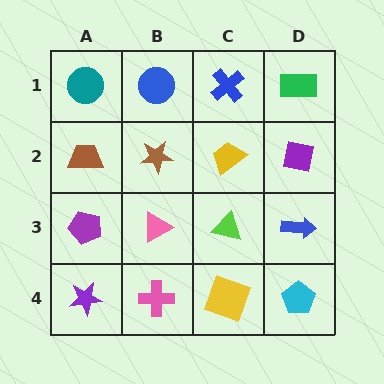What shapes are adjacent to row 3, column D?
A purple square (row 2, column D), a cyan pentagon (row 4, column D), a lime triangle (row 3, column C).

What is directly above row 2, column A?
A teal circle.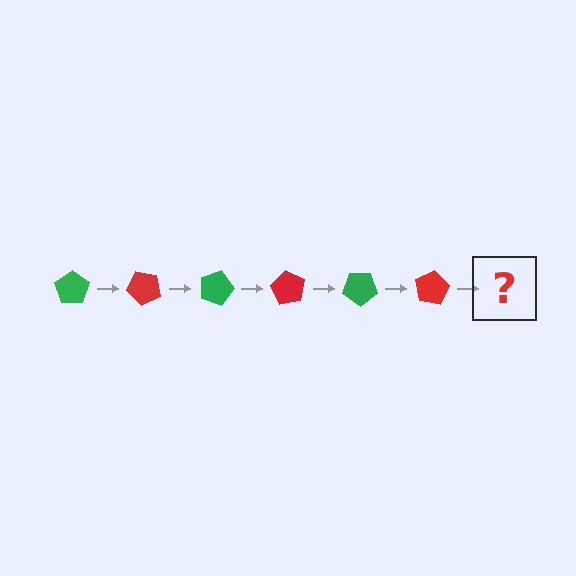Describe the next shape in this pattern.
It should be a green pentagon, rotated 270 degrees from the start.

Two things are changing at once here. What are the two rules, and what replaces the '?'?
The two rules are that it rotates 45 degrees each step and the color cycles through green and red. The '?' should be a green pentagon, rotated 270 degrees from the start.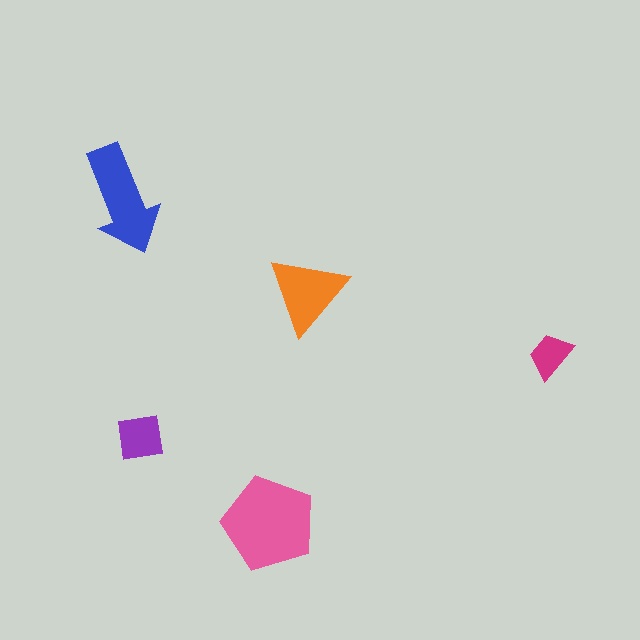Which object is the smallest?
The magenta trapezoid.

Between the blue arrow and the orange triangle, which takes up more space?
The blue arrow.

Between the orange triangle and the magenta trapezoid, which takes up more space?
The orange triangle.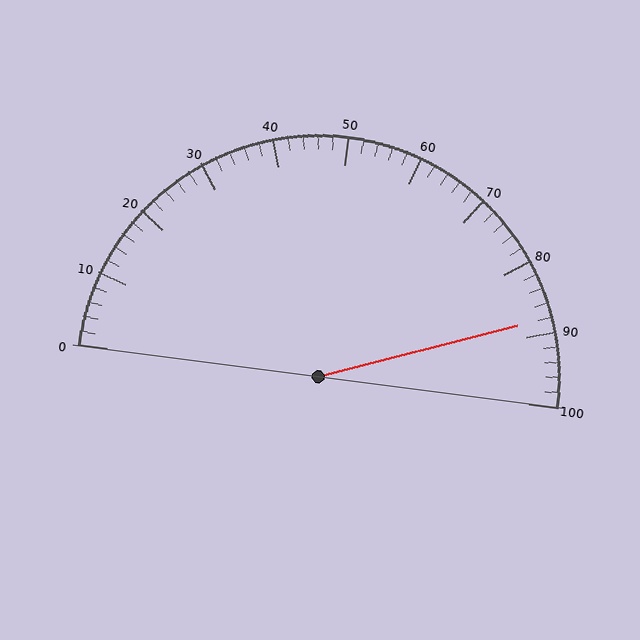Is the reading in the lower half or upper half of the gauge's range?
The reading is in the upper half of the range (0 to 100).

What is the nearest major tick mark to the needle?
The nearest major tick mark is 90.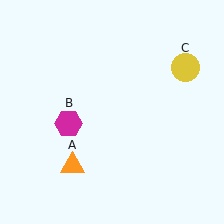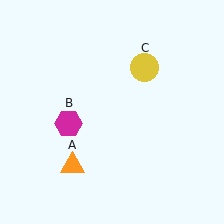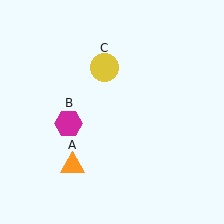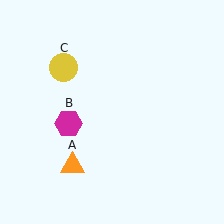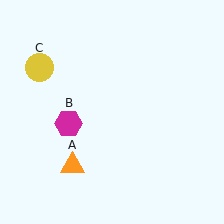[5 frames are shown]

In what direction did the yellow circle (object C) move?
The yellow circle (object C) moved left.